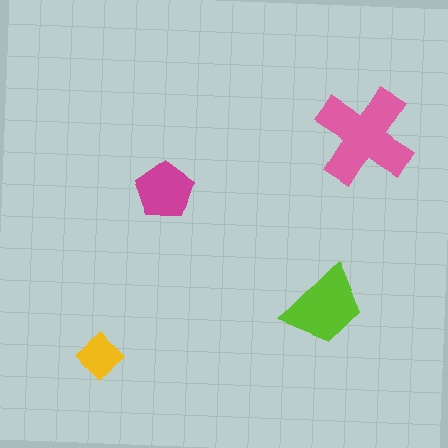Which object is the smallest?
The yellow diamond.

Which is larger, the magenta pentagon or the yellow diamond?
The magenta pentagon.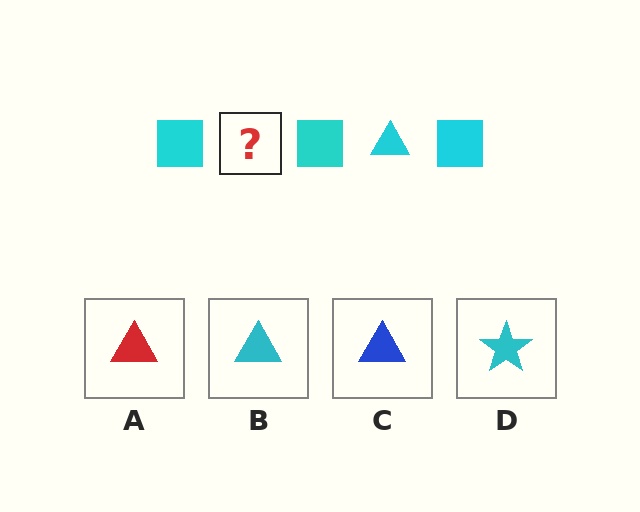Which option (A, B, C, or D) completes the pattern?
B.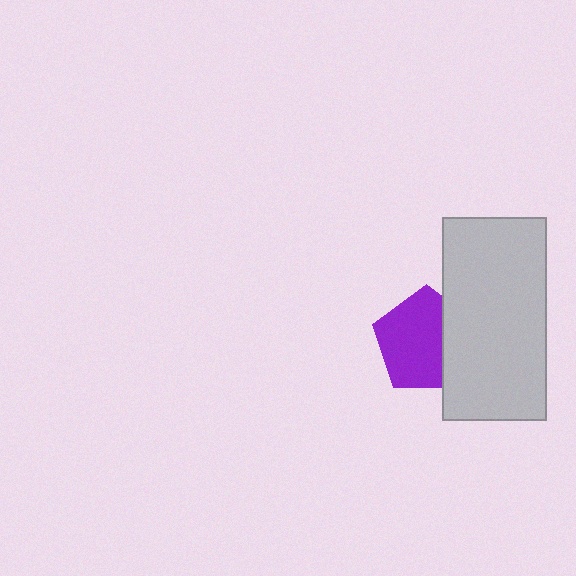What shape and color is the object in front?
The object in front is a light gray rectangle.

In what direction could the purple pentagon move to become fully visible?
The purple pentagon could move left. That would shift it out from behind the light gray rectangle entirely.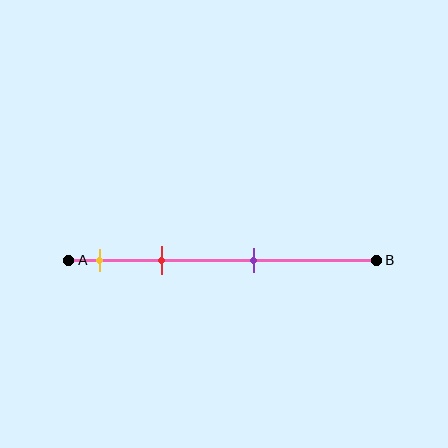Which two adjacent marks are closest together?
The yellow and red marks are the closest adjacent pair.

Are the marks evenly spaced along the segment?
No, the marks are not evenly spaced.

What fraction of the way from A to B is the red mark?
The red mark is approximately 30% (0.3) of the way from A to B.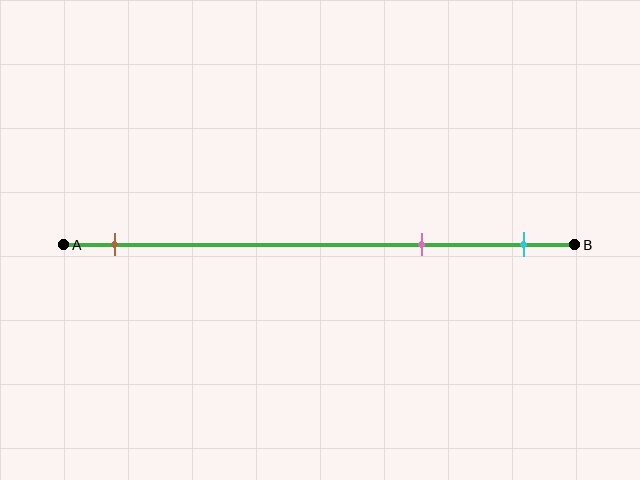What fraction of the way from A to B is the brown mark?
The brown mark is approximately 10% (0.1) of the way from A to B.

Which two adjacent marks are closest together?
The pink and cyan marks are the closest adjacent pair.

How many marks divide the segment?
There are 3 marks dividing the segment.